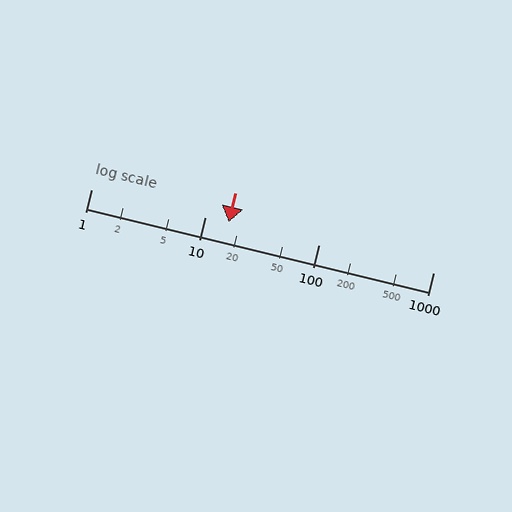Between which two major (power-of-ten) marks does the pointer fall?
The pointer is between 10 and 100.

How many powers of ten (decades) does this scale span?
The scale spans 3 decades, from 1 to 1000.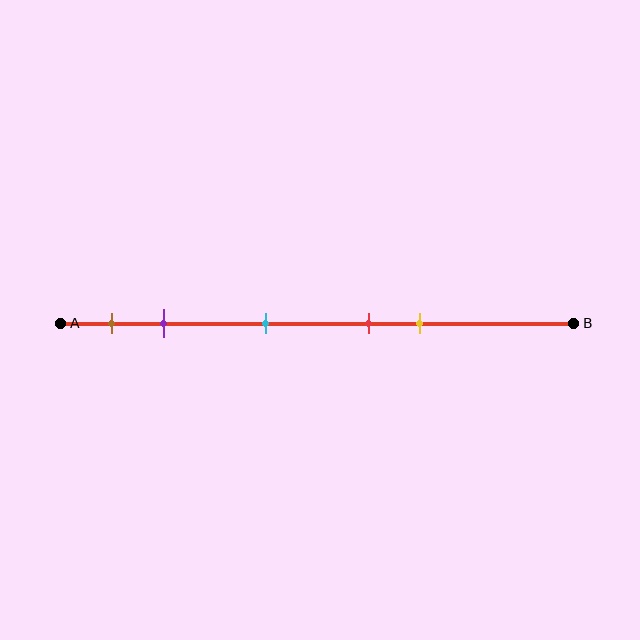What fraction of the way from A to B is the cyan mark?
The cyan mark is approximately 40% (0.4) of the way from A to B.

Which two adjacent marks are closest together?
The red and yellow marks are the closest adjacent pair.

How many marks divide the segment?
There are 5 marks dividing the segment.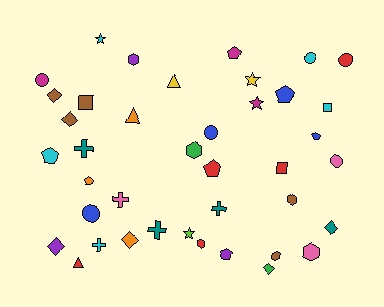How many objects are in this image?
There are 40 objects.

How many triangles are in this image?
There are 3 triangles.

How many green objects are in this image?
There are 2 green objects.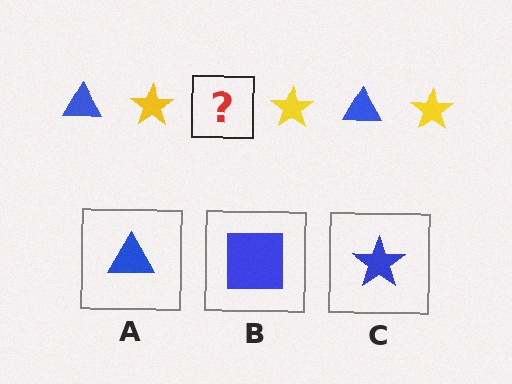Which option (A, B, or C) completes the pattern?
A.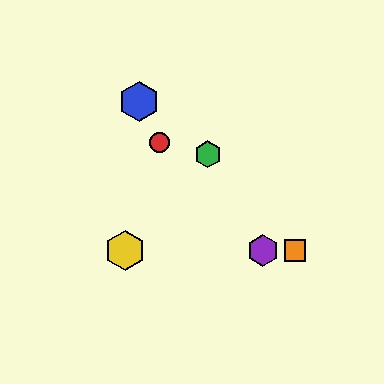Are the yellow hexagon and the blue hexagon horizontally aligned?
No, the yellow hexagon is at y≈251 and the blue hexagon is at y≈102.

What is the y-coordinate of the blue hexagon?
The blue hexagon is at y≈102.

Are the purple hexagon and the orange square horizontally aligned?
Yes, both are at y≈251.